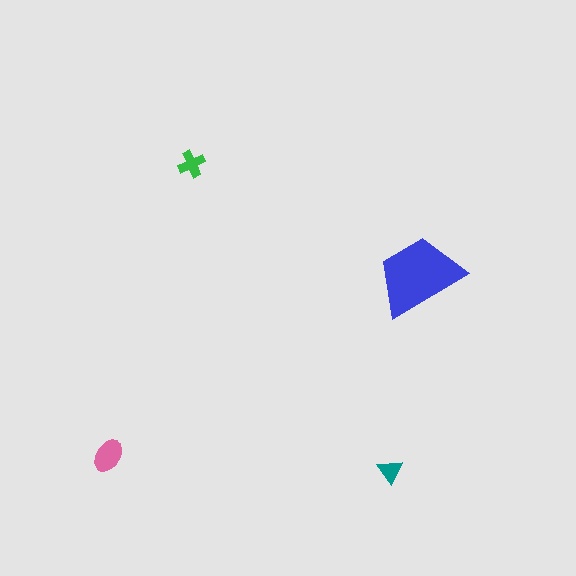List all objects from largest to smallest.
The blue trapezoid, the pink ellipse, the green cross, the teal triangle.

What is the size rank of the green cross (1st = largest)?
3rd.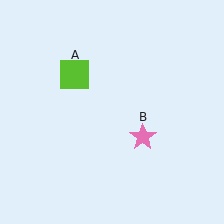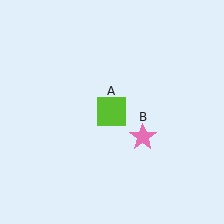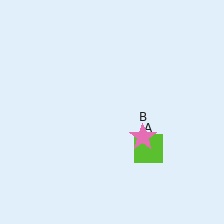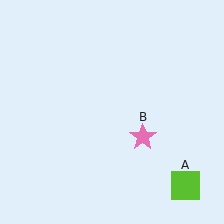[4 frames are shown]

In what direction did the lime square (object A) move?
The lime square (object A) moved down and to the right.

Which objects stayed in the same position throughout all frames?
Pink star (object B) remained stationary.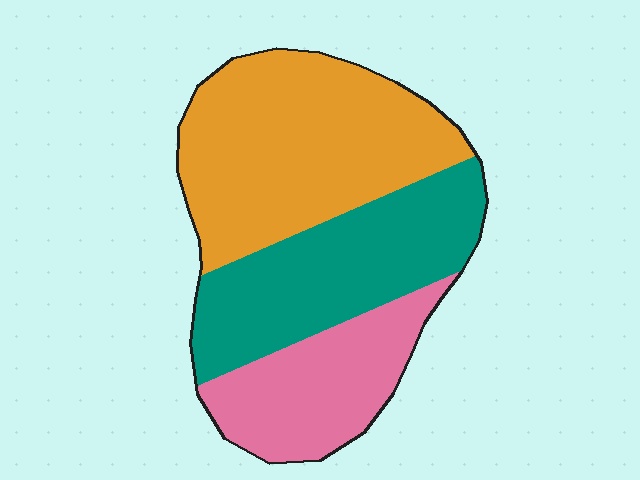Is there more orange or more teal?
Orange.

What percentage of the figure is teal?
Teal takes up between a sixth and a third of the figure.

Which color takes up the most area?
Orange, at roughly 45%.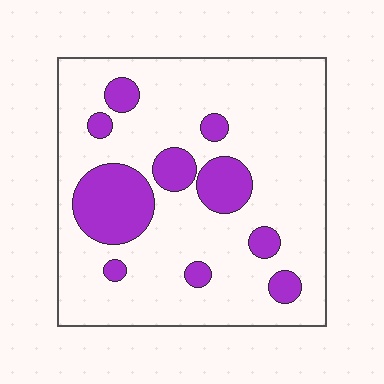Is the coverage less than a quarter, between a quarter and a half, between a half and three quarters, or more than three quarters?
Less than a quarter.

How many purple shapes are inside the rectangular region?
10.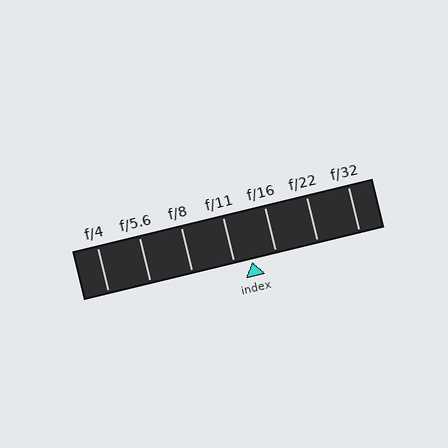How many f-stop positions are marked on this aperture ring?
There are 7 f-stop positions marked.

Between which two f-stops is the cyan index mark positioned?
The index mark is between f/11 and f/16.